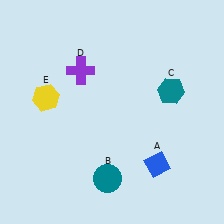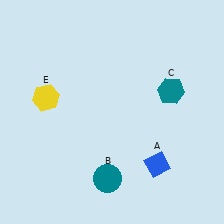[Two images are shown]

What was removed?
The purple cross (D) was removed in Image 2.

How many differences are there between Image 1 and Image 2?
There is 1 difference between the two images.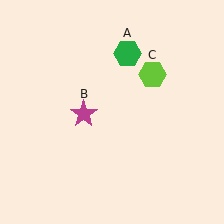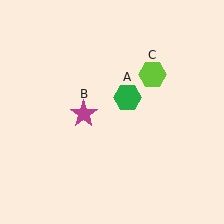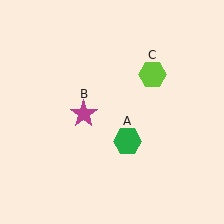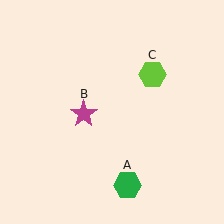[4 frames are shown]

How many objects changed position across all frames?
1 object changed position: green hexagon (object A).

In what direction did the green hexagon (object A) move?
The green hexagon (object A) moved down.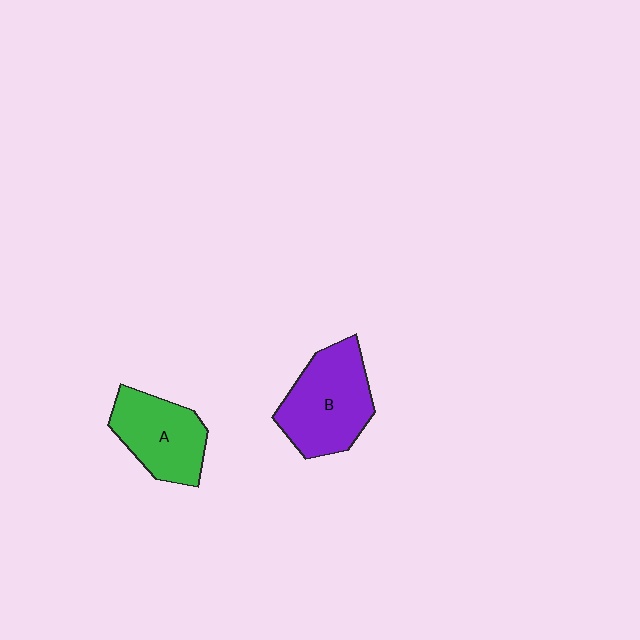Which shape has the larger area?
Shape B (purple).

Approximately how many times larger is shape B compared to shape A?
Approximately 1.2 times.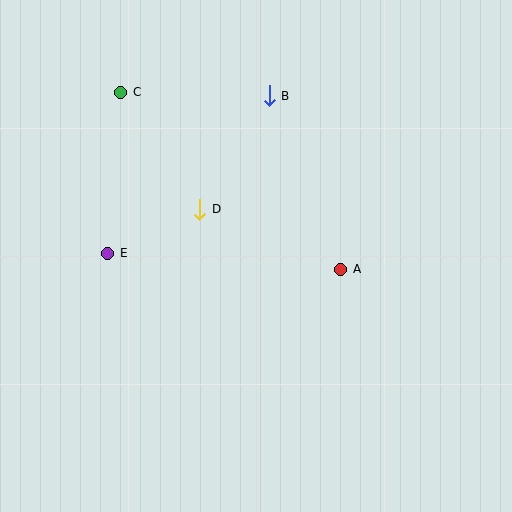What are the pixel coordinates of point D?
Point D is at (200, 209).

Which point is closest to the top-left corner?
Point C is closest to the top-left corner.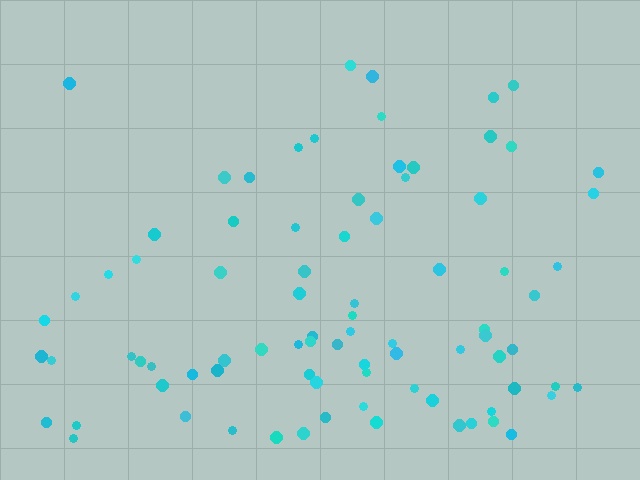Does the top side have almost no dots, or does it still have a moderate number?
Still a moderate number, just noticeably fewer than the bottom.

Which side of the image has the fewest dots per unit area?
The top.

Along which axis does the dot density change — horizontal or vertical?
Vertical.